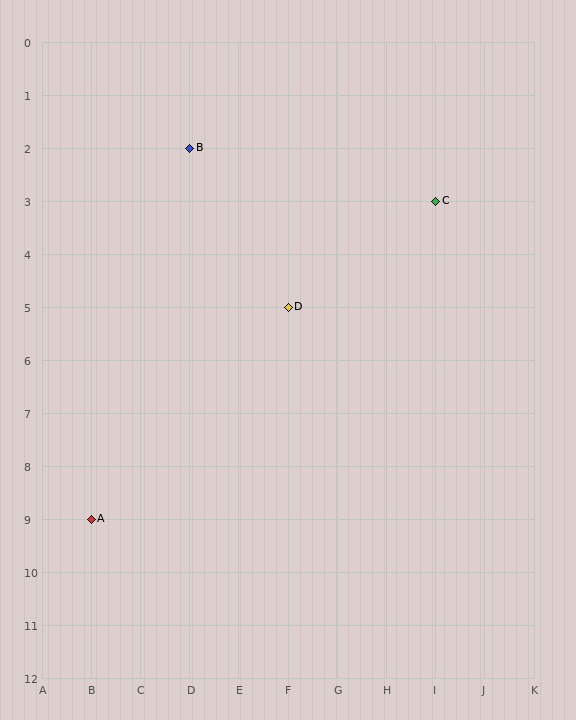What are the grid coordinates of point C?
Point C is at grid coordinates (I, 3).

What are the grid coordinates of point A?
Point A is at grid coordinates (B, 9).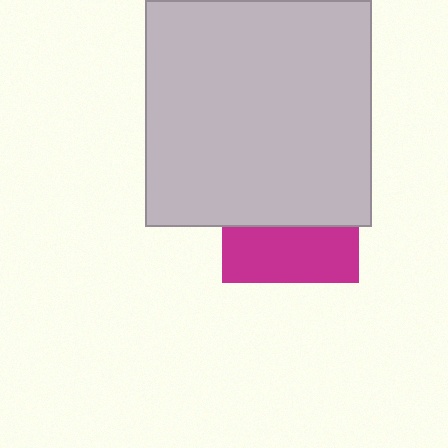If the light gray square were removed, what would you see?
You would see the complete magenta square.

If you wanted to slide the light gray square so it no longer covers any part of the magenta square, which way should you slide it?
Slide it up — that is the most direct way to separate the two shapes.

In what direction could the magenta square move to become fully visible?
The magenta square could move down. That would shift it out from behind the light gray square entirely.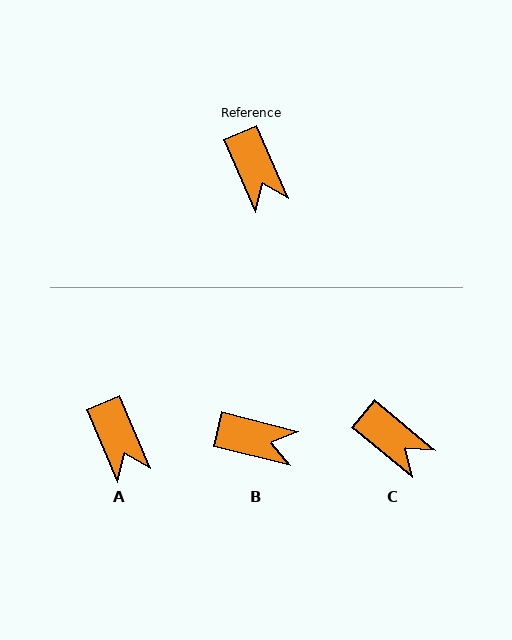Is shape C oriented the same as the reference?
No, it is off by about 27 degrees.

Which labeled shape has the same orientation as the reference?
A.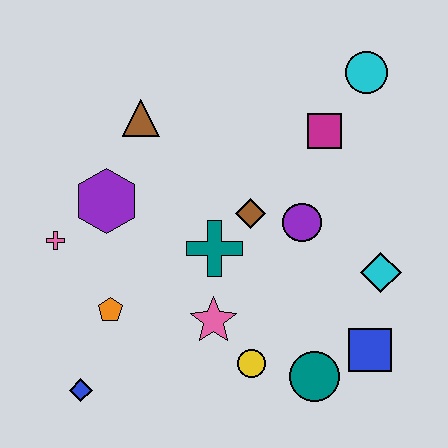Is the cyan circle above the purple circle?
Yes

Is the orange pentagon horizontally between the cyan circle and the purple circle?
No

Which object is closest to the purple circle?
The brown diamond is closest to the purple circle.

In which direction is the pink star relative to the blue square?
The pink star is to the left of the blue square.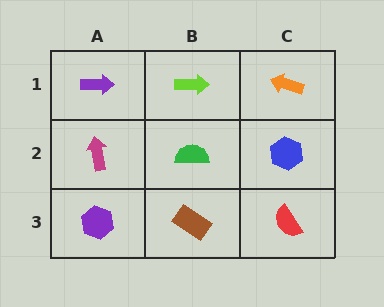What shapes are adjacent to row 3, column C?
A blue hexagon (row 2, column C), a brown rectangle (row 3, column B).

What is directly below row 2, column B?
A brown rectangle.